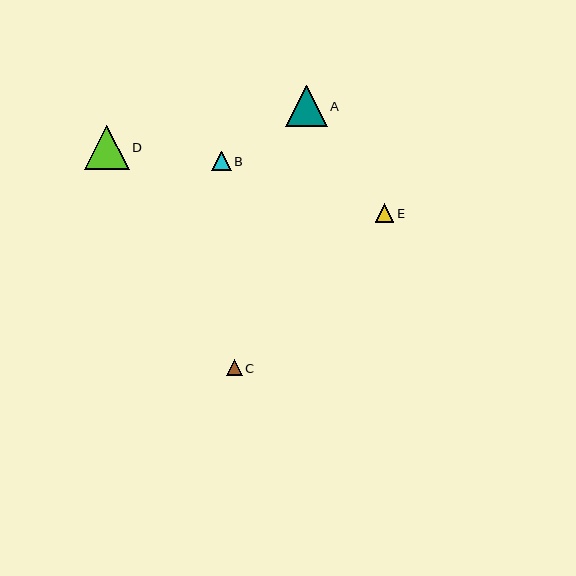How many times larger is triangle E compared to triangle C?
Triangle E is approximately 1.2 times the size of triangle C.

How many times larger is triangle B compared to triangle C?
Triangle B is approximately 1.2 times the size of triangle C.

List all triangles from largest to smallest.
From largest to smallest: D, A, B, E, C.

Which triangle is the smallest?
Triangle C is the smallest with a size of approximately 16 pixels.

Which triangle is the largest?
Triangle D is the largest with a size of approximately 44 pixels.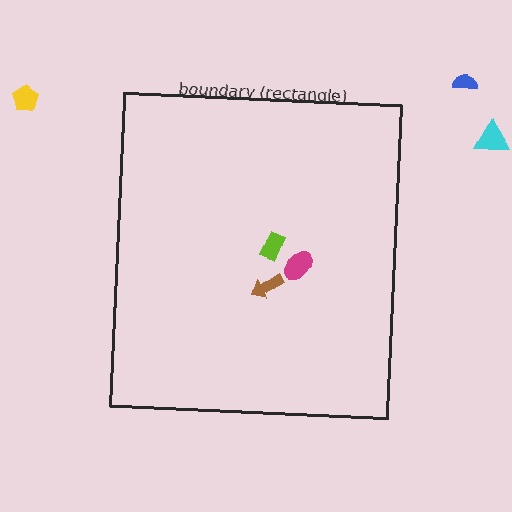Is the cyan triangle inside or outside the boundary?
Outside.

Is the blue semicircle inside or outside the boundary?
Outside.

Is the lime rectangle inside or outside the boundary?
Inside.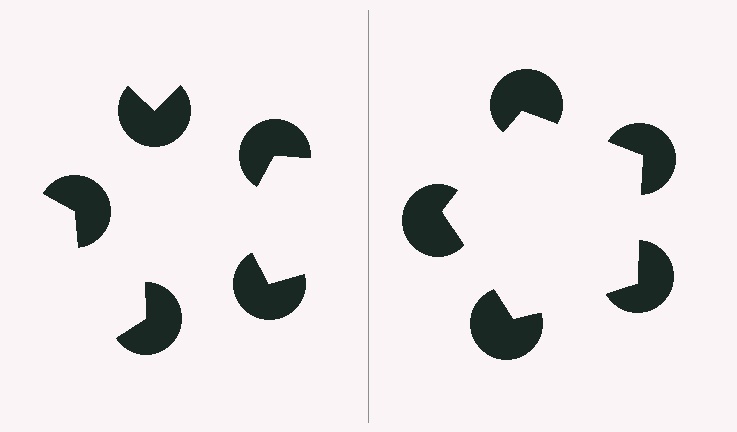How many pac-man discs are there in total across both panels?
10 — 5 on each side.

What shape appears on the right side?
An illusory pentagon.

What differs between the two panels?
The pac-man discs are positioned identically on both sides; only the wedge orientations differ. On the right they align to a pentagon; on the left they are misaligned.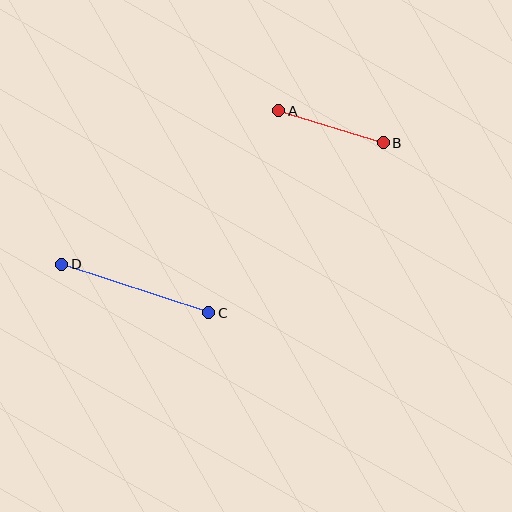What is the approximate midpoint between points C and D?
The midpoint is at approximately (135, 288) pixels.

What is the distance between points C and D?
The distance is approximately 155 pixels.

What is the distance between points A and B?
The distance is approximately 109 pixels.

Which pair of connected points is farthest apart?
Points C and D are farthest apart.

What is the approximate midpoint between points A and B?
The midpoint is at approximately (331, 127) pixels.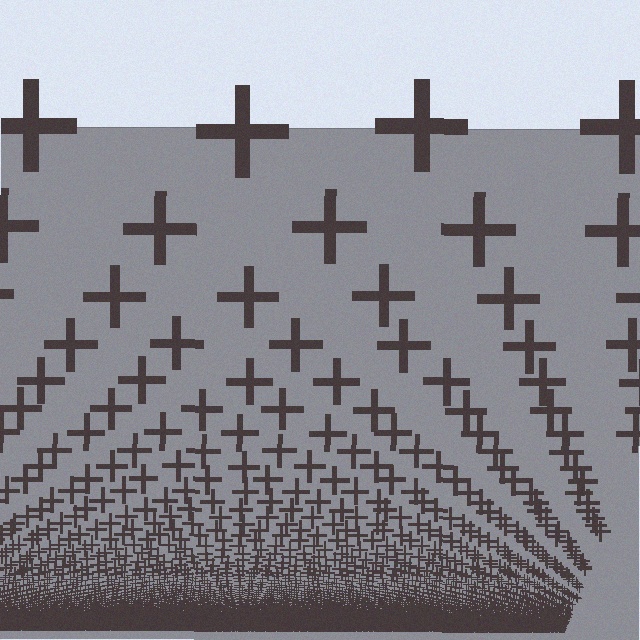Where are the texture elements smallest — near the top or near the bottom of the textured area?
Near the bottom.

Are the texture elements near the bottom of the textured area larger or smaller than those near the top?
Smaller. The gradient is inverted — elements near the bottom are smaller and denser.